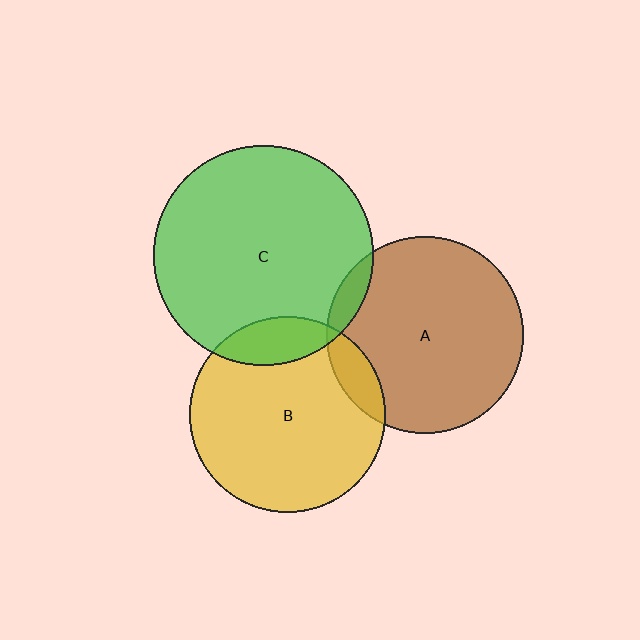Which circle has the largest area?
Circle C (green).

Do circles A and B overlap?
Yes.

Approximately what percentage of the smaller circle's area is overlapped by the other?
Approximately 10%.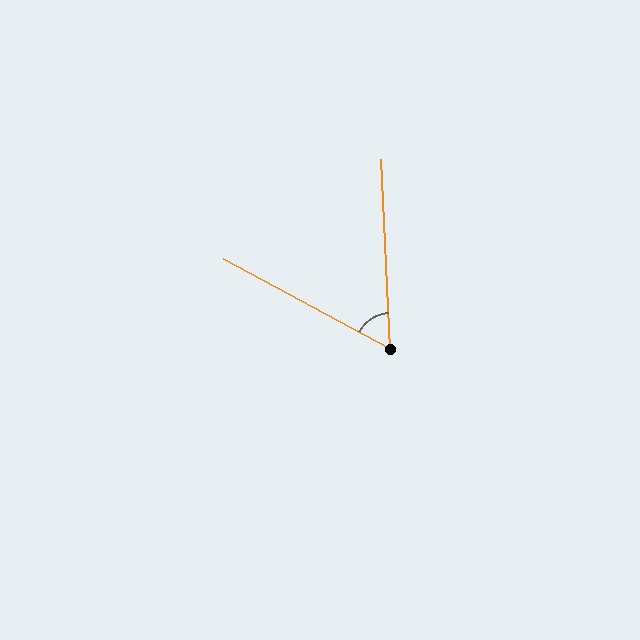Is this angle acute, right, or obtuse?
It is acute.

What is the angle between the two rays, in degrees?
Approximately 59 degrees.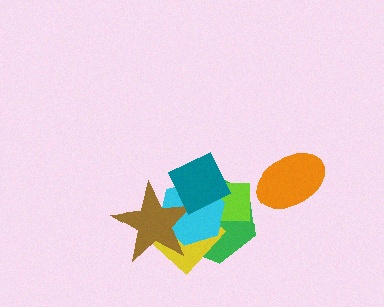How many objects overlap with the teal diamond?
5 objects overlap with the teal diamond.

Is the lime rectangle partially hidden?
Yes, it is partially covered by another shape.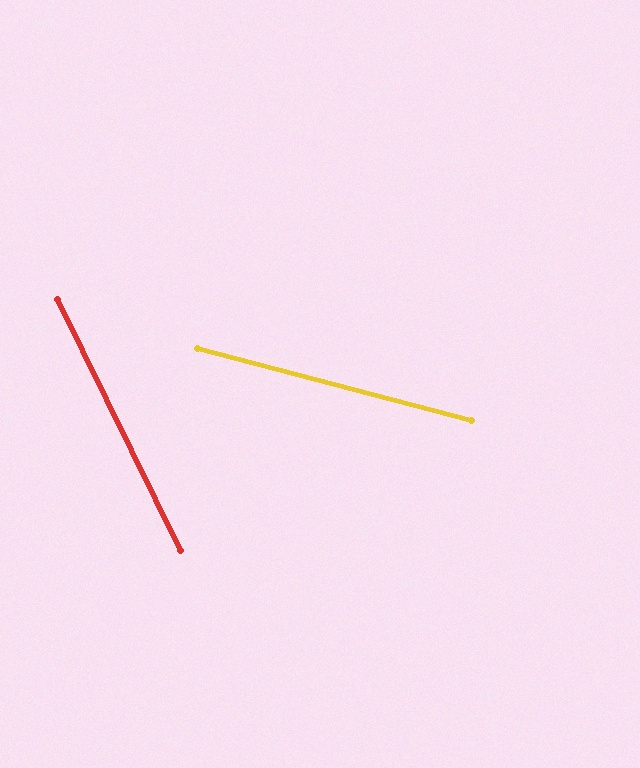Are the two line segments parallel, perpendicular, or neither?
Neither parallel nor perpendicular — they differ by about 49°.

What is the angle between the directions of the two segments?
Approximately 49 degrees.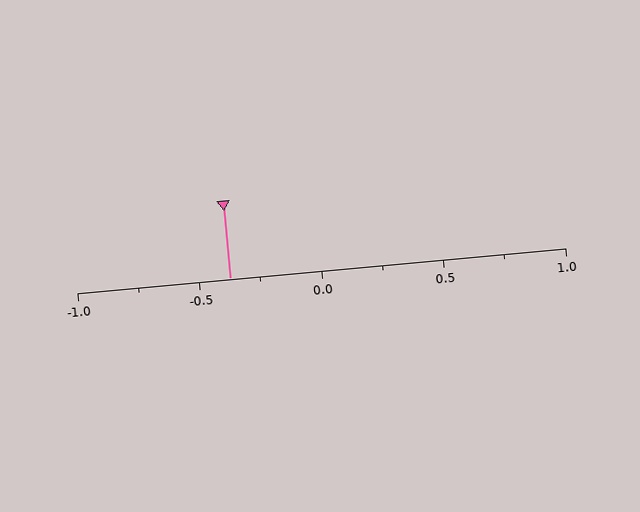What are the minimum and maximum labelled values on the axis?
The axis runs from -1.0 to 1.0.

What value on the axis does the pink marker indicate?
The marker indicates approximately -0.38.